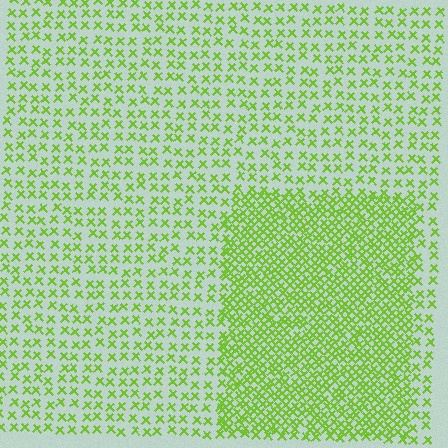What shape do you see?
I see a rectangle.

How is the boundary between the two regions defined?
The boundary is defined by a change in element density (approximately 2.3x ratio). All elements are the same color, size, and shape.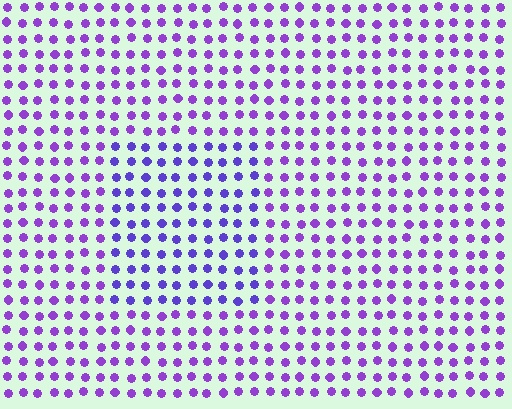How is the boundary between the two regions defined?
The boundary is defined purely by a slight shift in hue (about 23 degrees). Spacing, size, and orientation are identical on both sides.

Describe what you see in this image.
The image is filled with small purple elements in a uniform arrangement. A rectangle-shaped region is visible where the elements are tinted to a slightly different hue, forming a subtle color boundary.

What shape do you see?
I see a rectangle.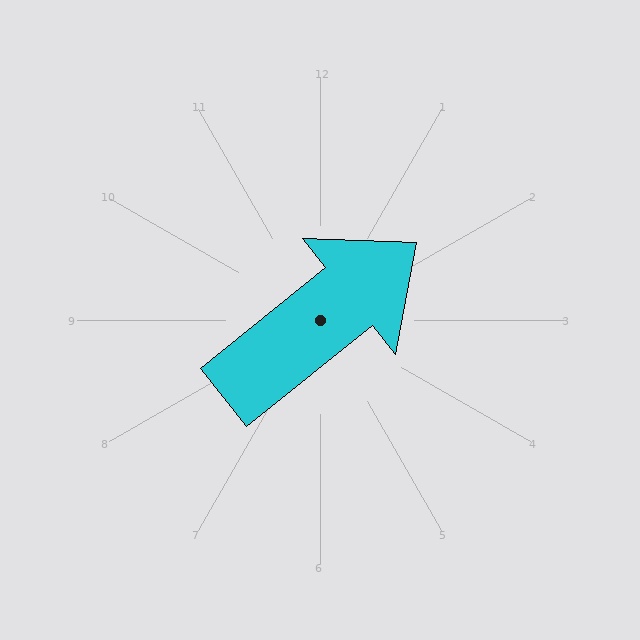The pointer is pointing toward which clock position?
Roughly 2 o'clock.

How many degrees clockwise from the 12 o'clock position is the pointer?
Approximately 51 degrees.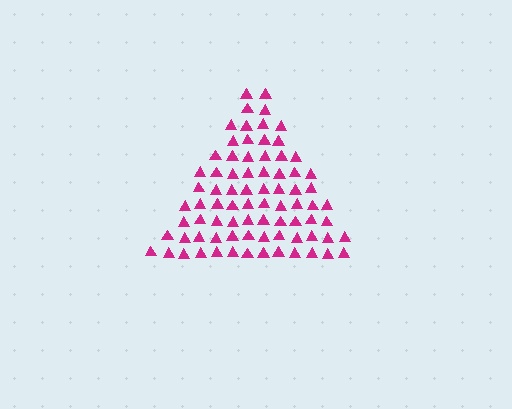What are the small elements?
The small elements are triangles.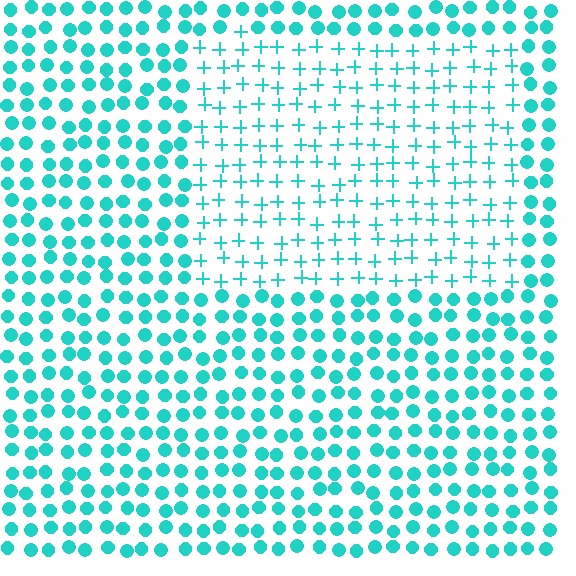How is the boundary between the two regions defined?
The boundary is defined by a change in element shape: plus signs inside vs. circles outside. All elements share the same color and spacing.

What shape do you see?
I see a rectangle.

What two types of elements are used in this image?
The image uses plus signs inside the rectangle region and circles outside it.